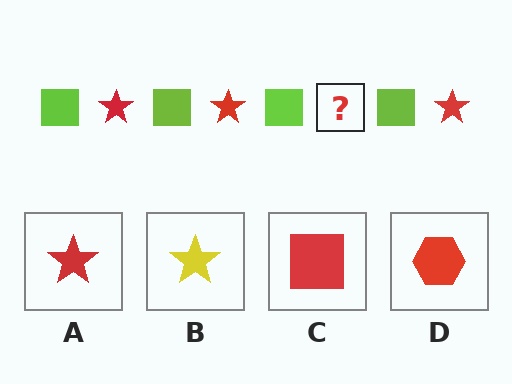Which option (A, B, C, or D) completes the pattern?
A.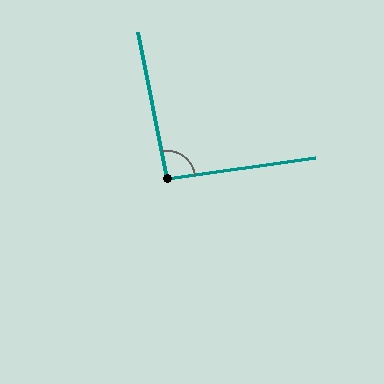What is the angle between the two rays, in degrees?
Approximately 93 degrees.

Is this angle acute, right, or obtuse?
It is approximately a right angle.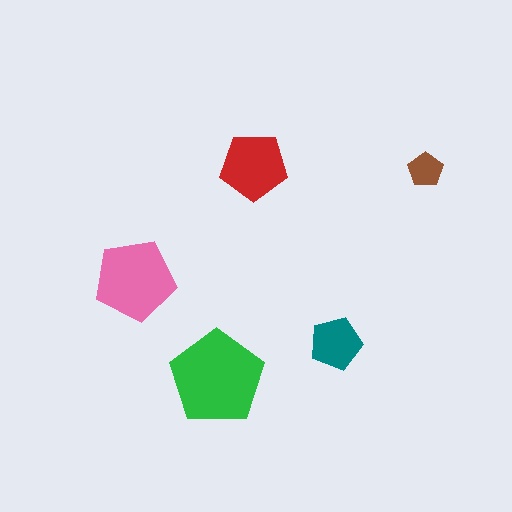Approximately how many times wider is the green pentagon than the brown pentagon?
About 2.5 times wider.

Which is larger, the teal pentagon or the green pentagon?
The green one.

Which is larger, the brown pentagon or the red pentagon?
The red one.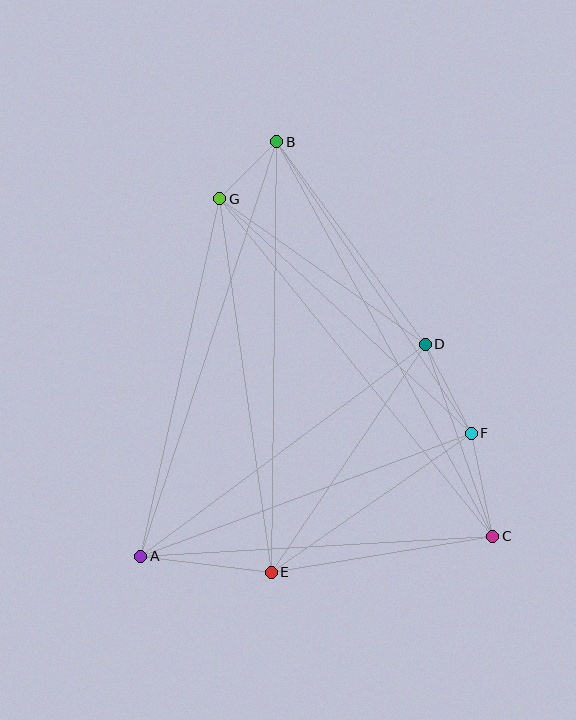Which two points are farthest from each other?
Points B and C are farthest from each other.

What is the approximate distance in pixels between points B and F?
The distance between B and F is approximately 350 pixels.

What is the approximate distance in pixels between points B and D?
The distance between B and D is approximately 251 pixels.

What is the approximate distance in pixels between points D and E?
The distance between D and E is approximately 275 pixels.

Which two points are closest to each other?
Points B and G are closest to each other.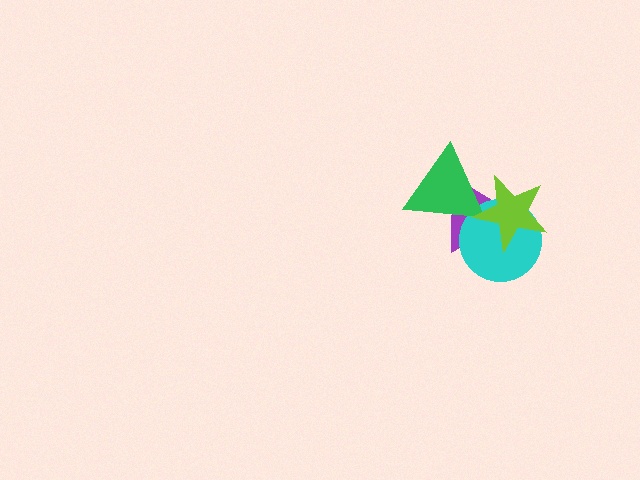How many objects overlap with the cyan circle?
3 objects overlap with the cyan circle.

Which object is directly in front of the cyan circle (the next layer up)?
The green triangle is directly in front of the cyan circle.